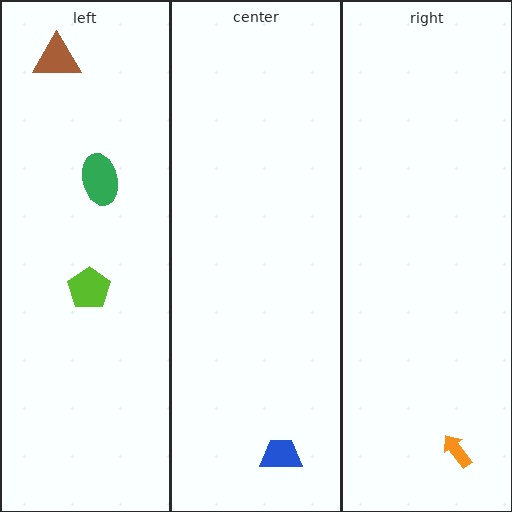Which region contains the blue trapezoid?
The center region.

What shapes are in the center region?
The blue trapezoid.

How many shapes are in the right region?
1.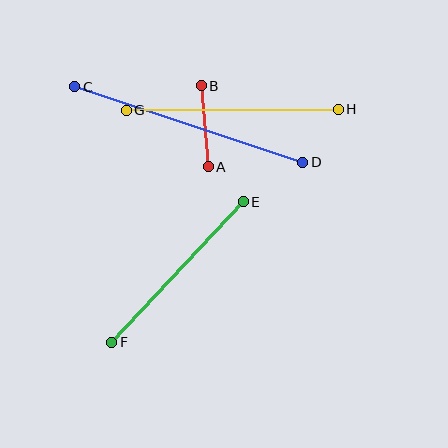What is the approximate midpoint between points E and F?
The midpoint is at approximately (177, 272) pixels.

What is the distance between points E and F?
The distance is approximately 192 pixels.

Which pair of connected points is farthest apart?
Points C and D are farthest apart.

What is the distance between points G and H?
The distance is approximately 212 pixels.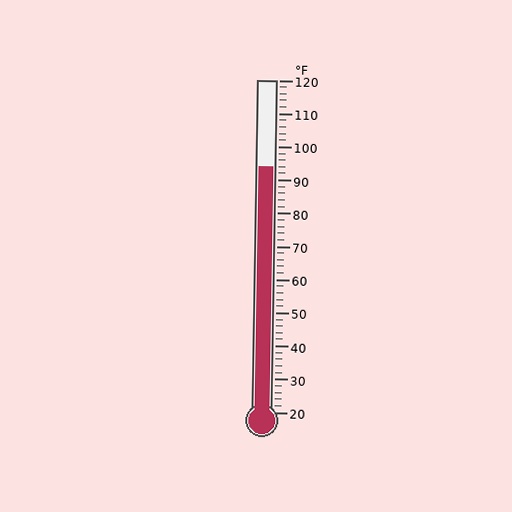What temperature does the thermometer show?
The thermometer shows approximately 94°F.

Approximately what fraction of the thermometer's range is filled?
The thermometer is filled to approximately 75% of its range.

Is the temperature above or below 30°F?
The temperature is above 30°F.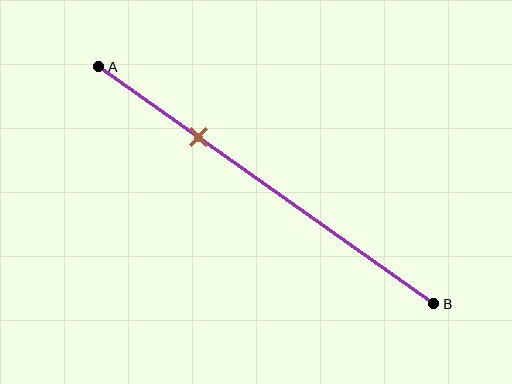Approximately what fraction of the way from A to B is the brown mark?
The brown mark is approximately 30% of the way from A to B.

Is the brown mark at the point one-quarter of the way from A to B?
No, the mark is at about 30% from A, not at the 25% one-quarter point.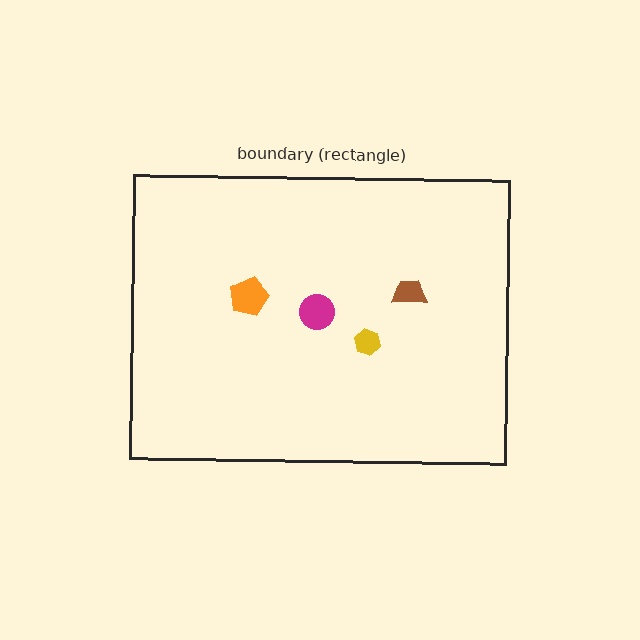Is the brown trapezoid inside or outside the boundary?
Inside.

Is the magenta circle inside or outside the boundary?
Inside.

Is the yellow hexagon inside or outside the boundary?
Inside.